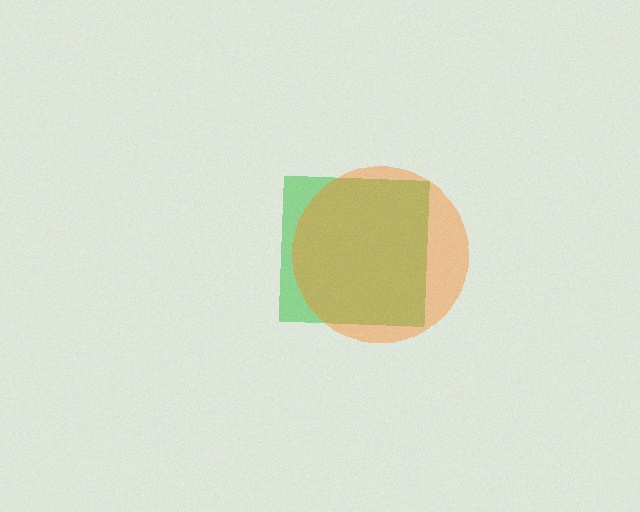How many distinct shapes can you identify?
There are 2 distinct shapes: a green square, an orange circle.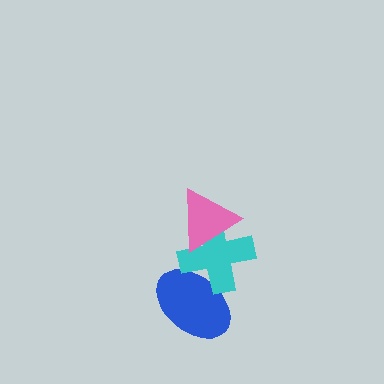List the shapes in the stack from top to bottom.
From top to bottom: the pink triangle, the cyan cross, the blue ellipse.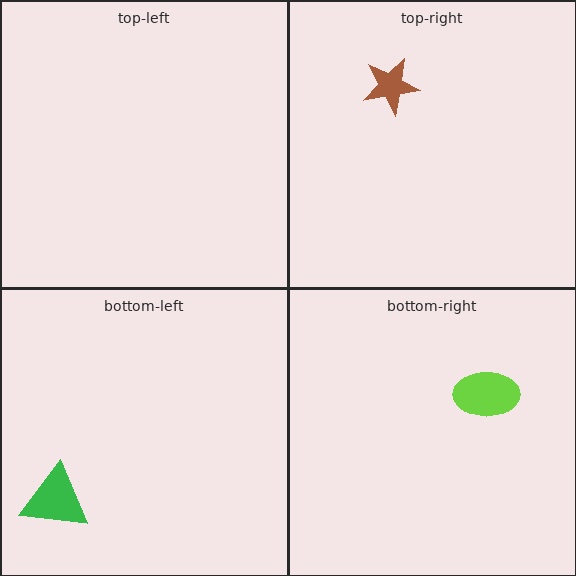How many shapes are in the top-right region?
1.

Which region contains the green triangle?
The bottom-left region.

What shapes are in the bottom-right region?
The lime ellipse.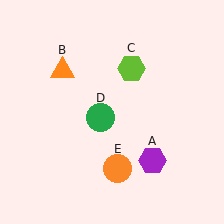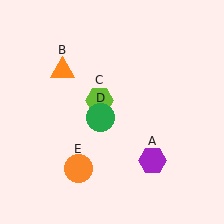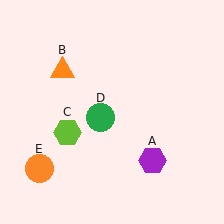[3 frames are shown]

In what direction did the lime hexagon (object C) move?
The lime hexagon (object C) moved down and to the left.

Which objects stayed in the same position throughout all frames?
Purple hexagon (object A) and orange triangle (object B) and green circle (object D) remained stationary.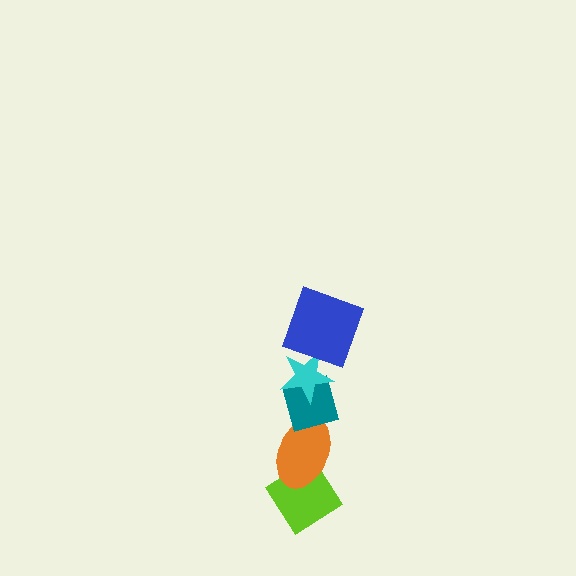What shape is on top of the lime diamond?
The orange ellipse is on top of the lime diamond.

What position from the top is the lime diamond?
The lime diamond is 5th from the top.